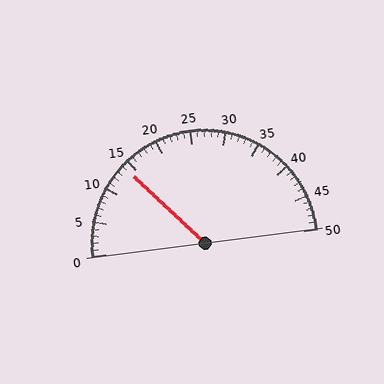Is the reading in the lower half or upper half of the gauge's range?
The reading is in the lower half of the range (0 to 50).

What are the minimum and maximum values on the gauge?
The gauge ranges from 0 to 50.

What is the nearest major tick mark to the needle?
The nearest major tick mark is 15.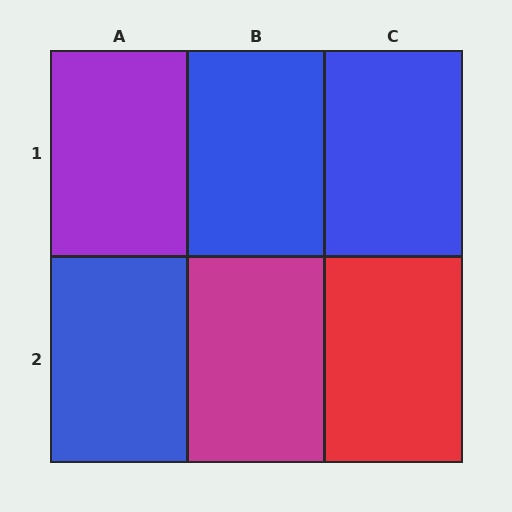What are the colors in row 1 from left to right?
Purple, blue, blue.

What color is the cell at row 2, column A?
Blue.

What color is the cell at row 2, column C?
Red.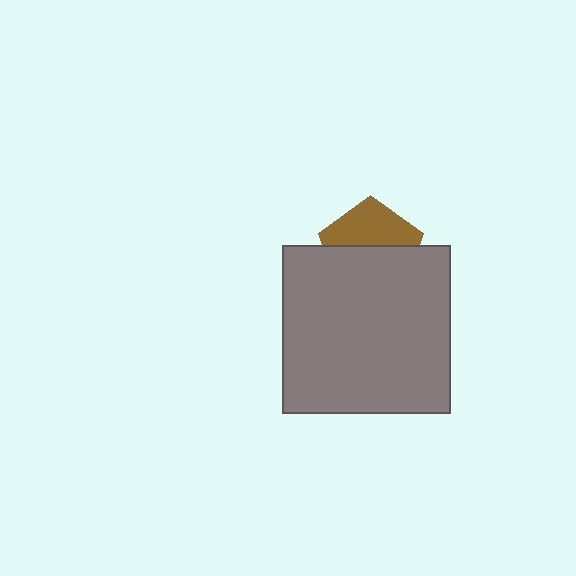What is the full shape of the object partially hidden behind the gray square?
The partially hidden object is a brown pentagon.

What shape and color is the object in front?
The object in front is a gray square.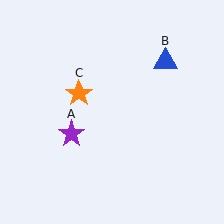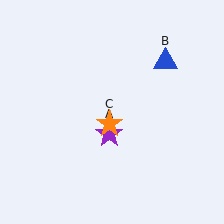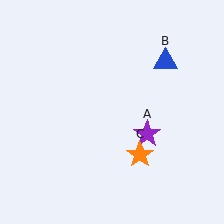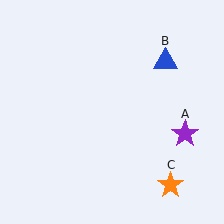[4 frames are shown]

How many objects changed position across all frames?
2 objects changed position: purple star (object A), orange star (object C).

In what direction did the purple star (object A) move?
The purple star (object A) moved right.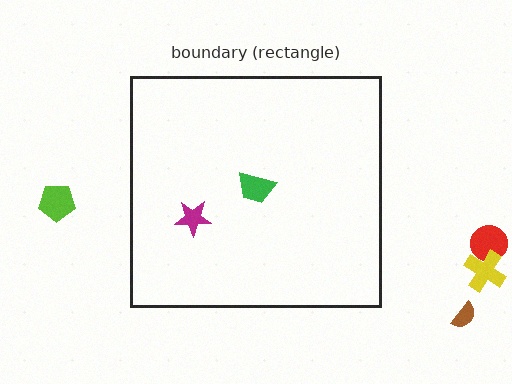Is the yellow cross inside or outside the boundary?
Outside.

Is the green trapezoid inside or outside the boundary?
Inside.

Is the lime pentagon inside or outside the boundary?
Outside.